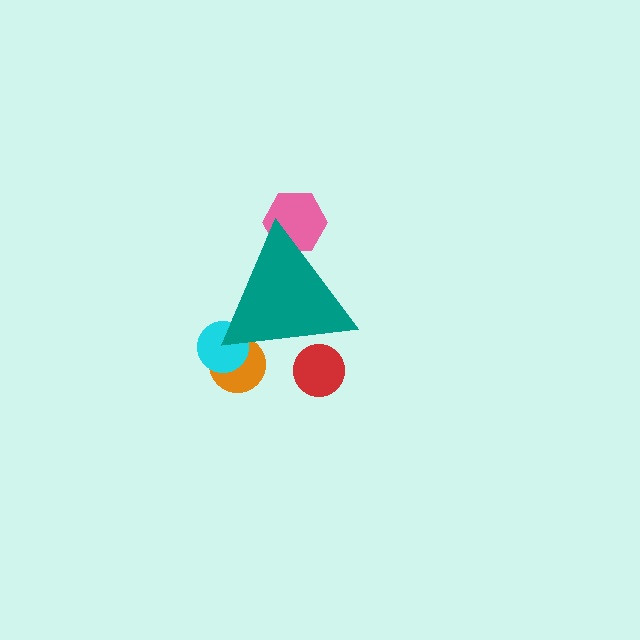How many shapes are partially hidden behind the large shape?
4 shapes are partially hidden.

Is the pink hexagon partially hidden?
Yes, the pink hexagon is partially hidden behind the teal triangle.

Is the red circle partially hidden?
Yes, the red circle is partially hidden behind the teal triangle.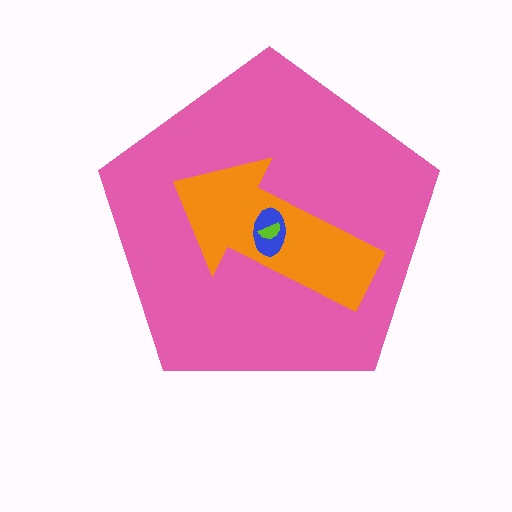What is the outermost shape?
The pink pentagon.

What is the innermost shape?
The lime semicircle.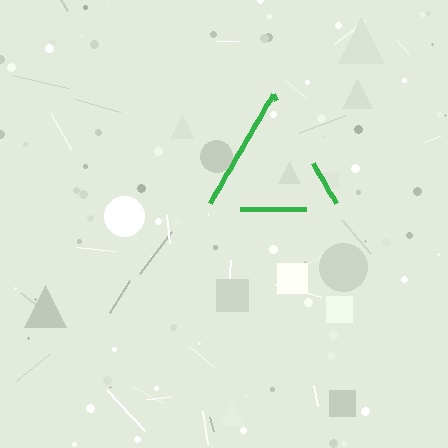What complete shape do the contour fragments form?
The contour fragments form a triangle.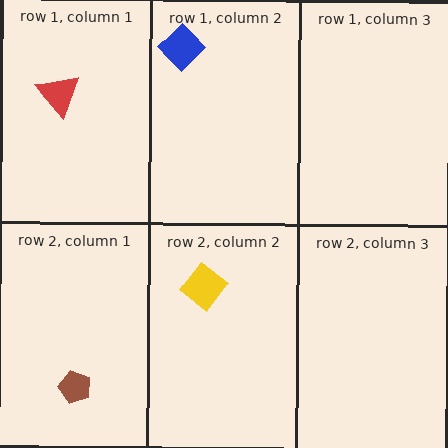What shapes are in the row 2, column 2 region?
The yellow diamond.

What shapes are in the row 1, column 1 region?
The red triangle.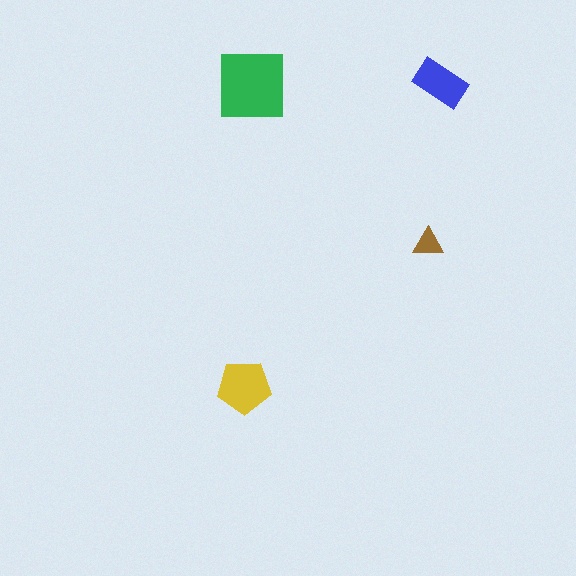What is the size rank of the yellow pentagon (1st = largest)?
2nd.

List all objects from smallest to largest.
The brown triangle, the blue rectangle, the yellow pentagon, the green square.